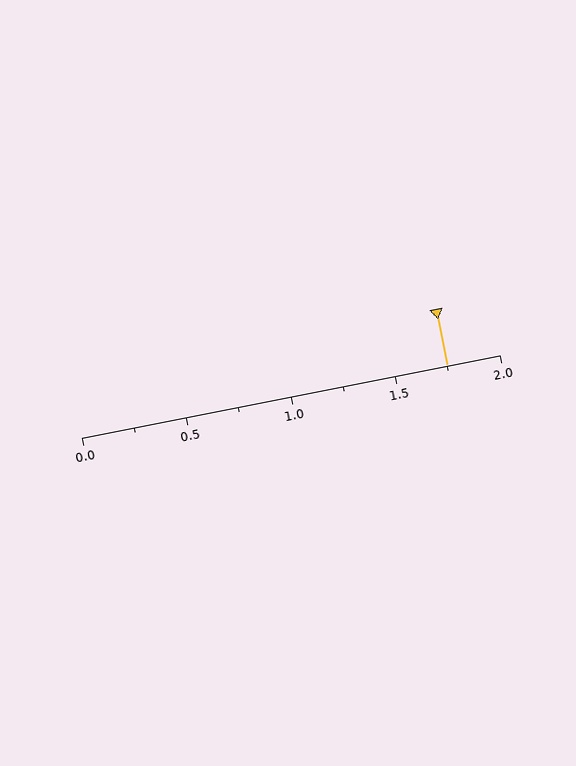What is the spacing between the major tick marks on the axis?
The major ticks are spaced 0.5 apart.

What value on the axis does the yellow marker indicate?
The marker indicates approximately 1.75.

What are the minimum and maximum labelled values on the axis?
The axis runs from 0.0 to 2.0.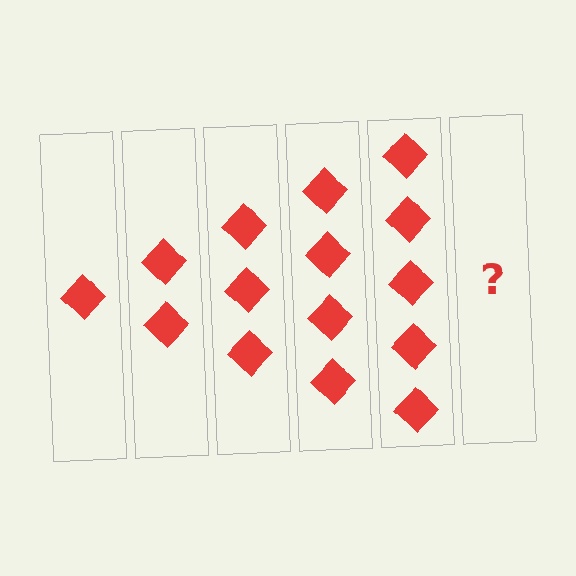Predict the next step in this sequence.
The next step is 6 diamonds.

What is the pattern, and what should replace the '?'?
The pattern is that each step adds one more diamond. The '?' should be 6 diamonds.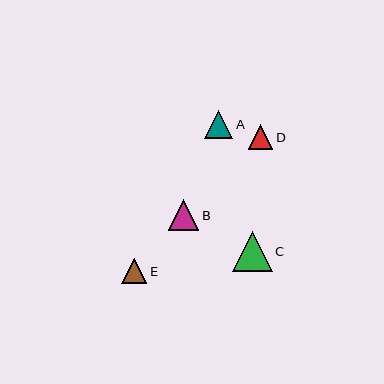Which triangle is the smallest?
Triangle D is the smallest with a size of approximately 24 pixels.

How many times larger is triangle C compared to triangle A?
Triangle C is approximately 1.4 times the size of triangle A.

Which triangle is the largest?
Triangle C is the largest with a size of approximately 40 pixels.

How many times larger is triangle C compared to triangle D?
Triangle C is approximately 1.6 times the size of triangle D.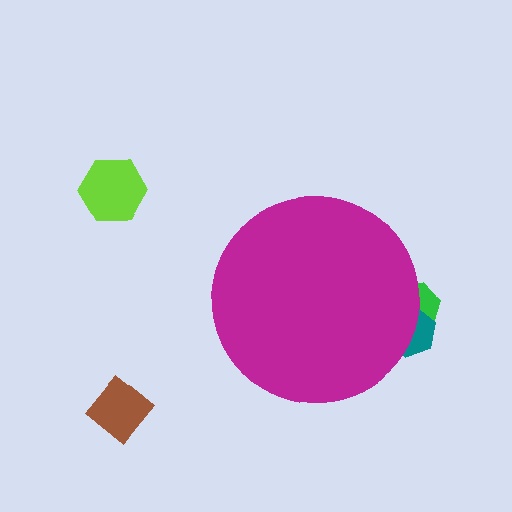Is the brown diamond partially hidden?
No, the brown diamond is fully visible.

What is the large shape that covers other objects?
A magenta circle.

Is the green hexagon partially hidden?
Yes, the green hexagon is partially hidden behind the magenta circle.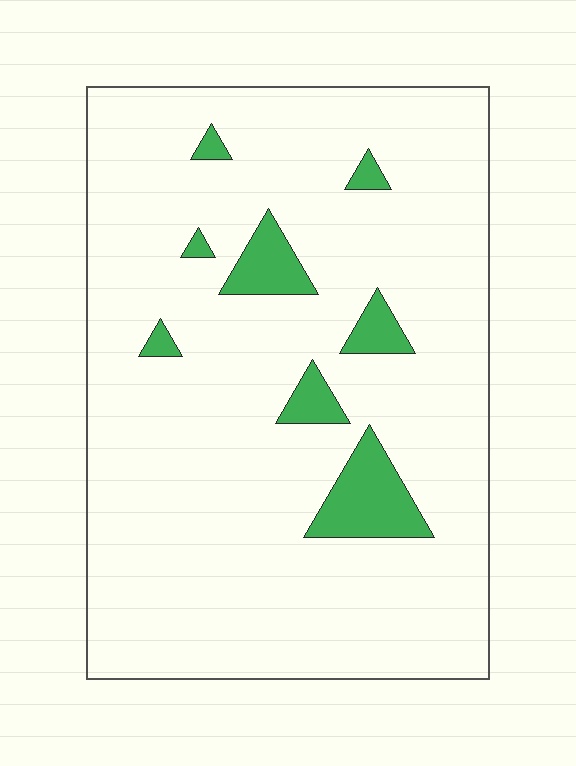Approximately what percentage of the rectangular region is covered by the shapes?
Approximately 10%.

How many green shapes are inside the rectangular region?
8.